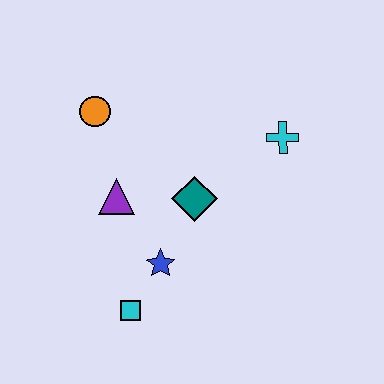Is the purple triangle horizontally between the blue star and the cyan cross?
No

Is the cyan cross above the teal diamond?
Yes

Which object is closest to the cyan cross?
The teal diamond is closest to the cyan cross.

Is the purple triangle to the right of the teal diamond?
No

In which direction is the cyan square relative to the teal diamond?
The cyan square is below the teal diamond.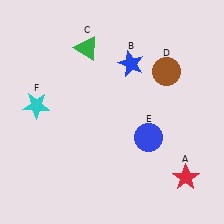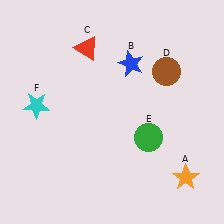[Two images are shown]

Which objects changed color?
A changed from red to orange. C changed from green to red. E changed from blue to green.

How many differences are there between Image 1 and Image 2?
There are 3 differences between the two images.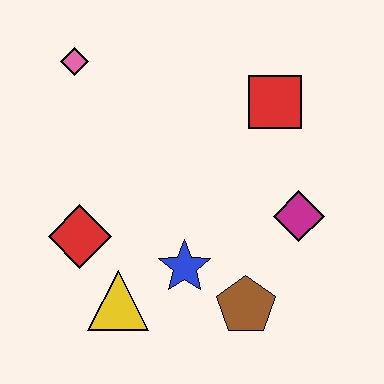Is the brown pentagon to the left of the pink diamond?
No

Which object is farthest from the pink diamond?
The brown pentagon is farthest from the pink diamond.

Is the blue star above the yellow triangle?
Yes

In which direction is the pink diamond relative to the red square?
The pink diamond is to the left of the red square.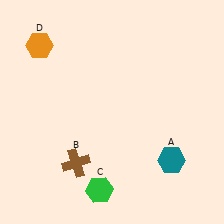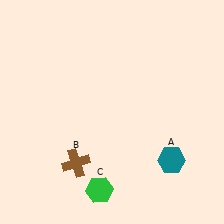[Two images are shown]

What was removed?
The orange hexagon (D) was removed in Image 2.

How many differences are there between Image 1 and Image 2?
There is 1 difference between the two images.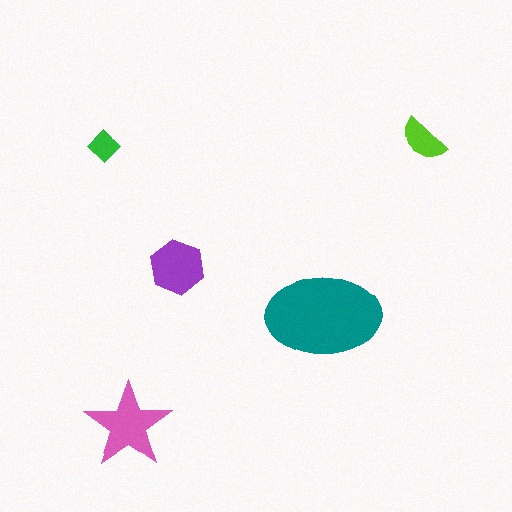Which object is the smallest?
The green diamond.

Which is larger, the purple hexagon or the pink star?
The pink star.